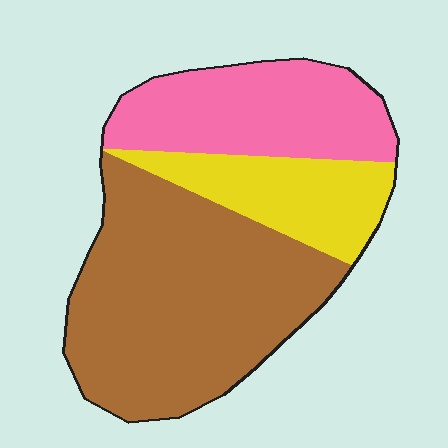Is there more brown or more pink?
Brown.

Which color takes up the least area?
Yellow, at roughly 20%.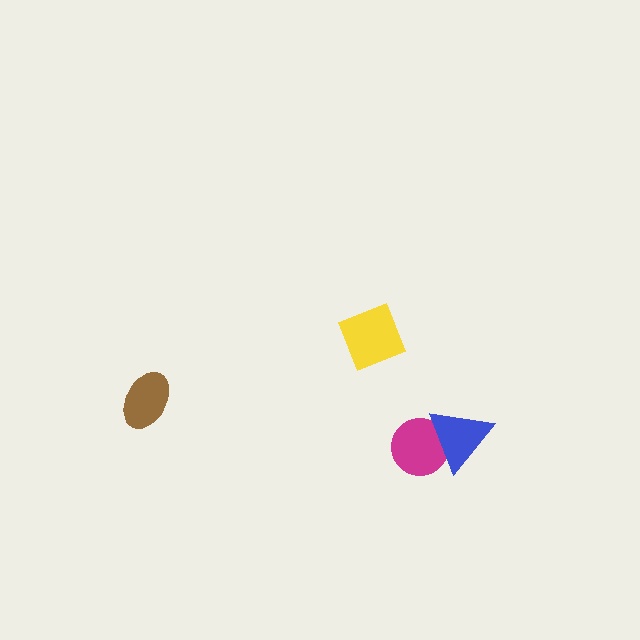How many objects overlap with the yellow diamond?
0 objects overlap with the yellow diamond.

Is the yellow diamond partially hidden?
No, no other shape covers it.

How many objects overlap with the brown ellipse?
0 objects overlap with the brown ellipse.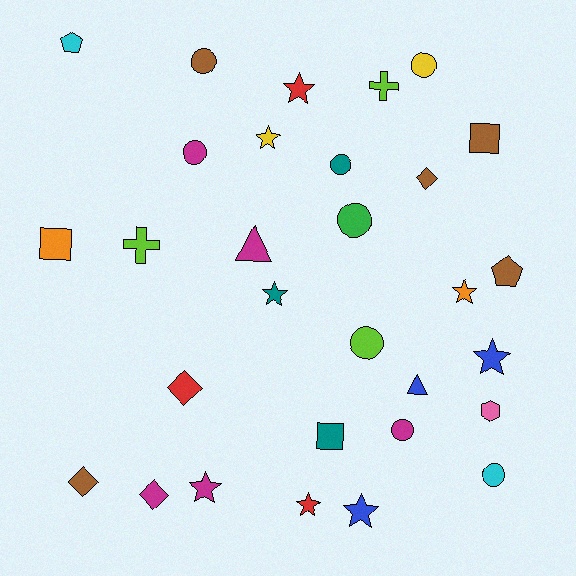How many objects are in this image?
There are 30 objects.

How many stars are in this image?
There are 8 stars.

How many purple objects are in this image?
There are no purple objects.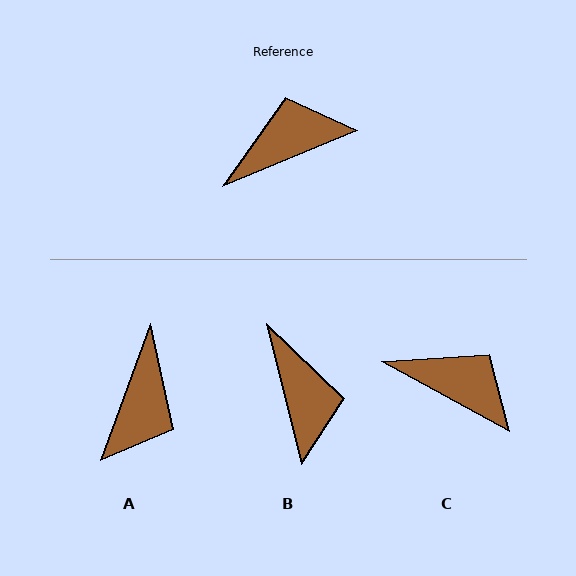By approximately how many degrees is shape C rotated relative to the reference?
Approximately 51 degrees clockwise.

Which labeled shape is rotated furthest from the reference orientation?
A, about 133 degrees away.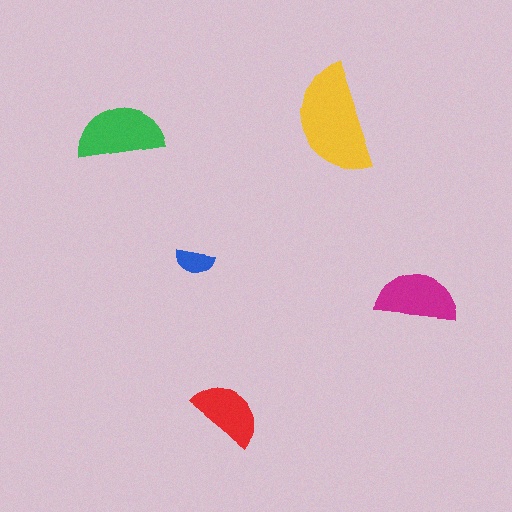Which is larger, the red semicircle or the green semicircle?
The green one.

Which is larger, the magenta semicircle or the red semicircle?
The magenta one.